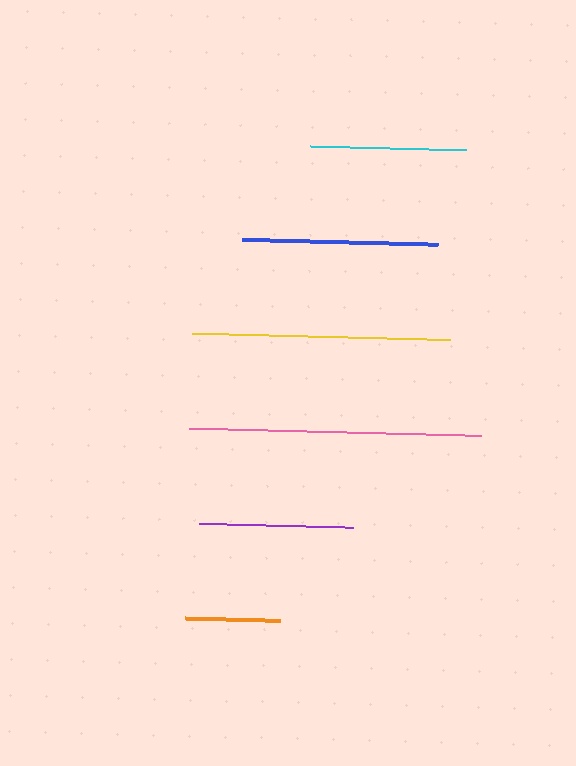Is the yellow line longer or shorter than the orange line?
The yellow line is longer than the orange line.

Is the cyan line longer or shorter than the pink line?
The pink line is longer than the cyan line.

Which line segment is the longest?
The pink line is the longest at approximately 292 pixels.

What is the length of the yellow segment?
The yellow segment is approximately 258 pixels long.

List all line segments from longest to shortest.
From longest to shortest: pink, yellow, blue, cyan, purple, orange.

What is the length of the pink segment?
The pink segment is approximately 292 pixels long.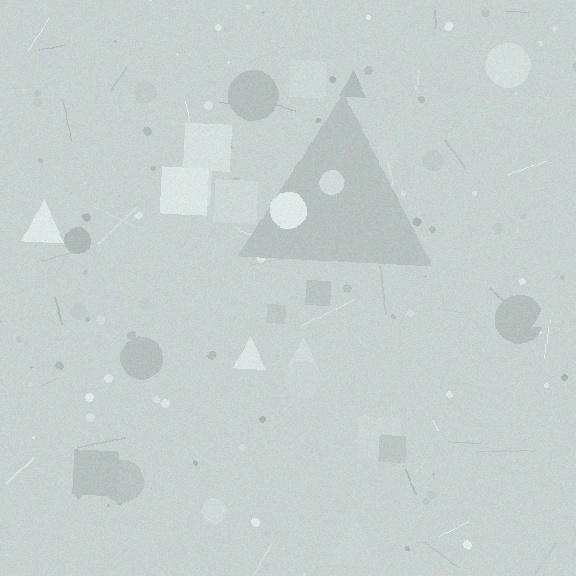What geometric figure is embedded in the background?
A triangle is embedded in the background.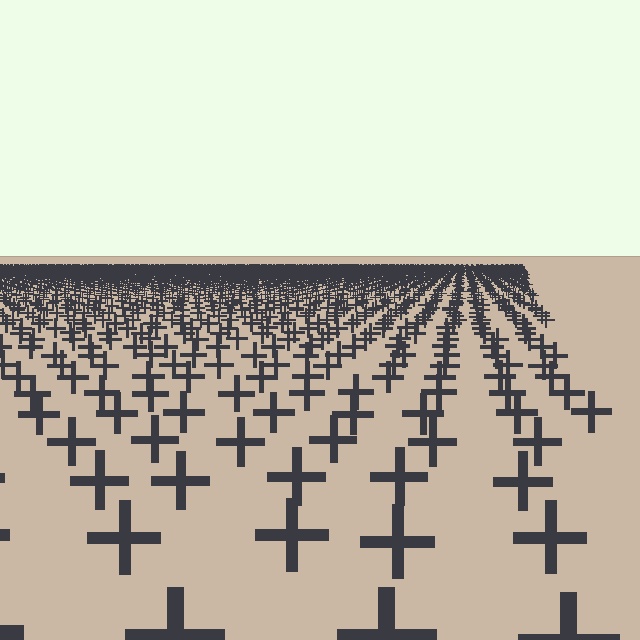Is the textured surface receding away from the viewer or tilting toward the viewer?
The surface is receding away from the viewer. Texture elements get smaller and denser toward the top.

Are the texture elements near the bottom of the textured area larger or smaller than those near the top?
Larger. Near the bottom, elements are closer to the viewer and appear at a bigger on-screen size.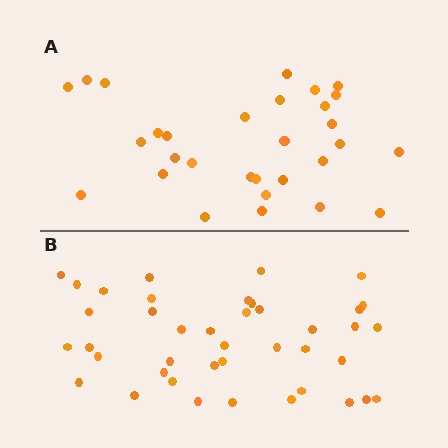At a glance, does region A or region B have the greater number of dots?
Region B (the bottom region) has more dots.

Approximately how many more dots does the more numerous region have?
Region B has roughly 12 or so more dots than region A.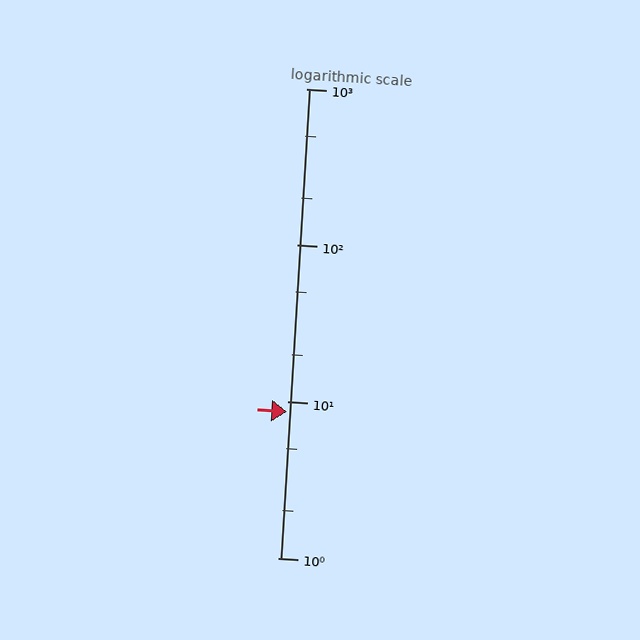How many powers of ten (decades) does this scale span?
The scale spans 3 decades, from 1 to 1000.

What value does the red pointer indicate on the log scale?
The pointer indicates approximately 8.6.